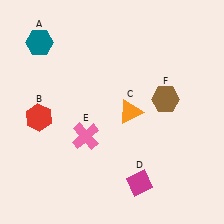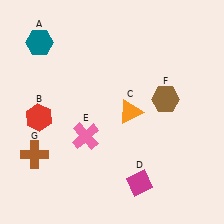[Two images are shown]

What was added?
A brown cross (G) was added in Image 2.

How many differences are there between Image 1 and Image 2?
There is 1 difference between the two images.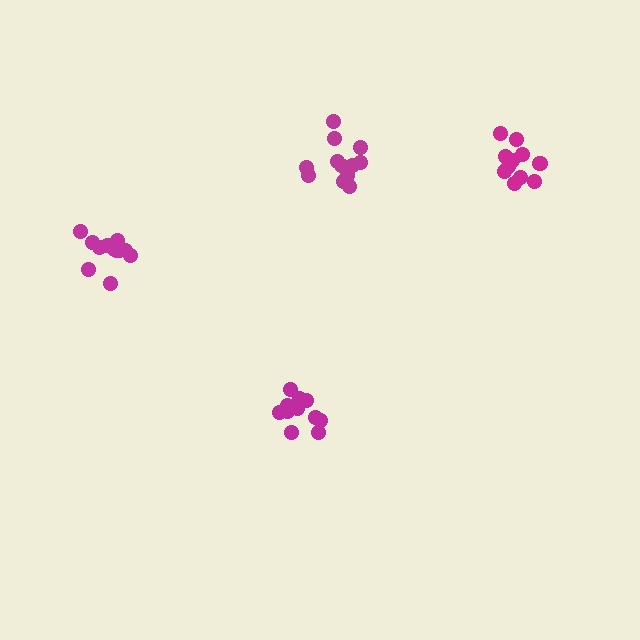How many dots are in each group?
Group 1: 11 dots, Group 2: 13 dots, Group 3: 12 dots, Group 4: 12 dots (48 total).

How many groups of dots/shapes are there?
There are 4 groups.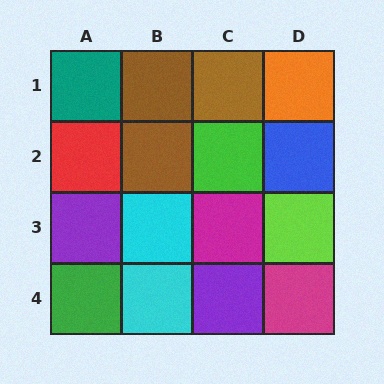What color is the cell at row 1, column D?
Orange.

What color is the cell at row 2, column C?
Green.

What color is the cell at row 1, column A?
Teal.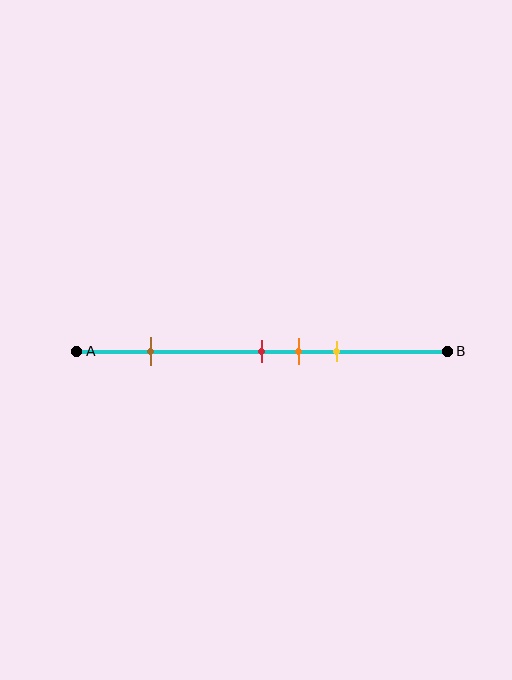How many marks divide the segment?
There are 4 marks dividing the segment.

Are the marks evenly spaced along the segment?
No, the marks are not evenly spaced.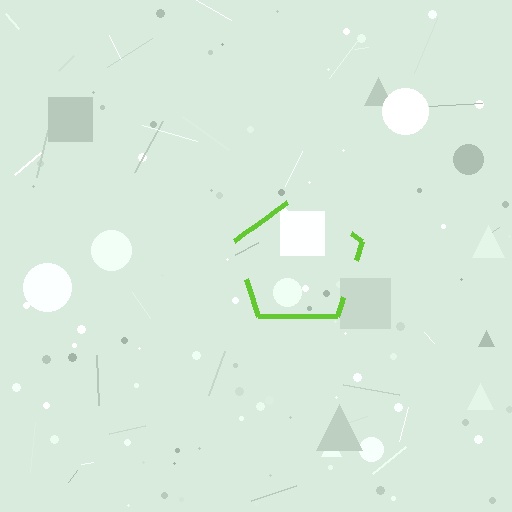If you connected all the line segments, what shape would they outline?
They would outline a pentagon.